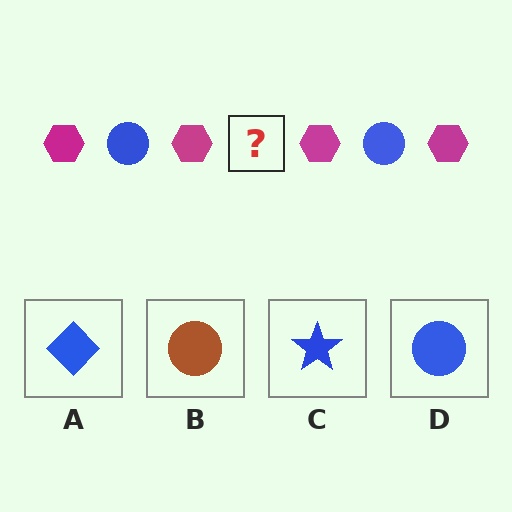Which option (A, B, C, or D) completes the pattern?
D.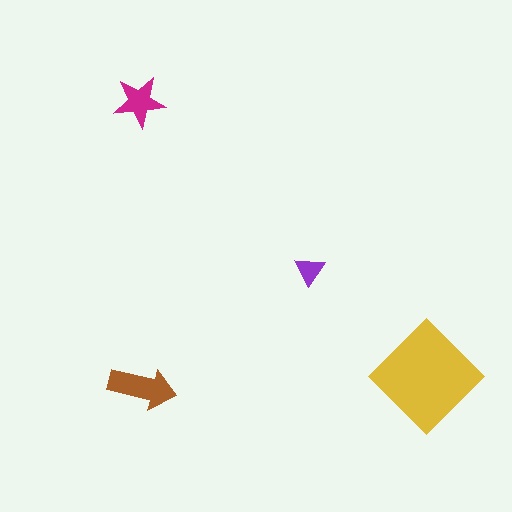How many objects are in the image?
There are 4 objects in the image.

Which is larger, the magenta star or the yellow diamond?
The yellow diamond.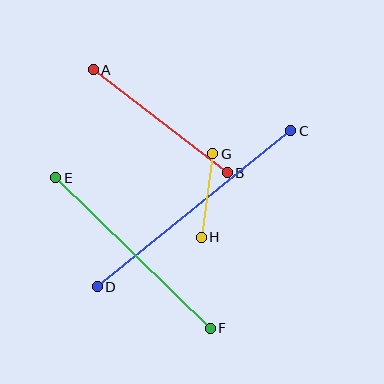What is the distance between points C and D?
The distance is approximately 249 pixels.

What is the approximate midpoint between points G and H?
The midpoint is at approximately (207, 195) pixels.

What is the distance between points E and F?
The distance is approximately 216 pixels.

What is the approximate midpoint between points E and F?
The midpoint is at approximately (133, 253) pixels.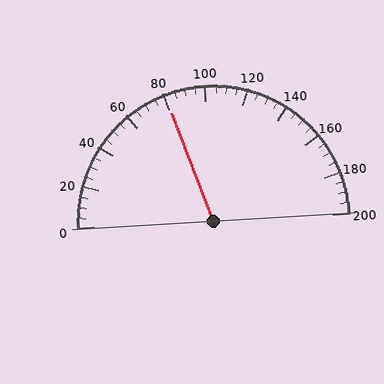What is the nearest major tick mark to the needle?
The nearest major tick mark is 80.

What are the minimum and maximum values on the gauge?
The gauge ranges from 0 to 200.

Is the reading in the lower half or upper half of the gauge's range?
The reading is in the lower half of the range (0 to 200).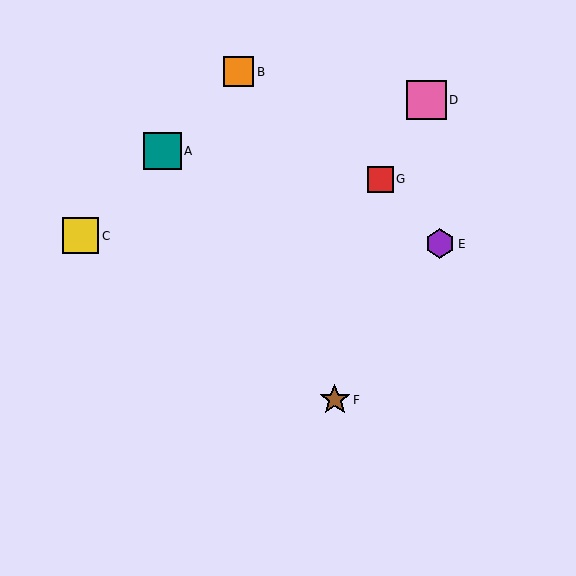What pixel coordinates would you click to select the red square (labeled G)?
Click at (380, 179) to select the red square G.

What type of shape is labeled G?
Shape G is a red square.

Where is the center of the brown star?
The center of the brown star is at (335, 400).